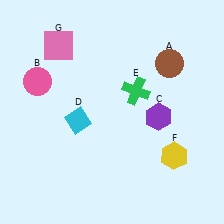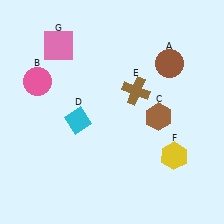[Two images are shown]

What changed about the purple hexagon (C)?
In Image 1, C is purple. In Image 2, it changed to brown.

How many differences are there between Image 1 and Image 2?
There are 2 differences between the two images.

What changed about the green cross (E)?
In Image 1, E is green. In Image 2, it changed to brown.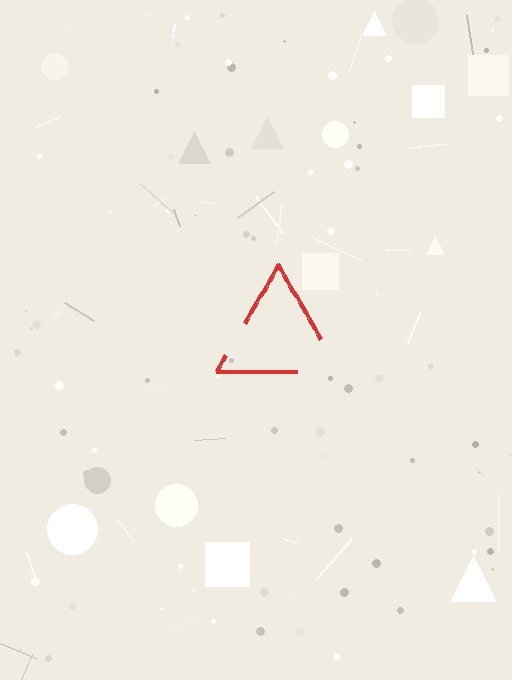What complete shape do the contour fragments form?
The contour fragments form a triangle.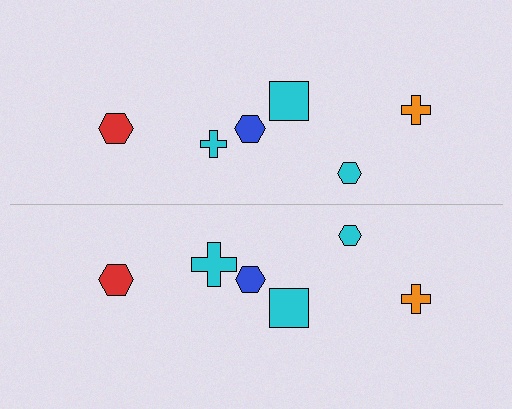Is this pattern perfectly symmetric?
No, the pattern is not perfectly symmetric. The cyan cross on the bottom side has a different size than its mirror counterpart.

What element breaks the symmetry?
The cyan cross on the bottom side has a different size than its mirror counterpart.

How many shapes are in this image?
There are 12 shapes in this image.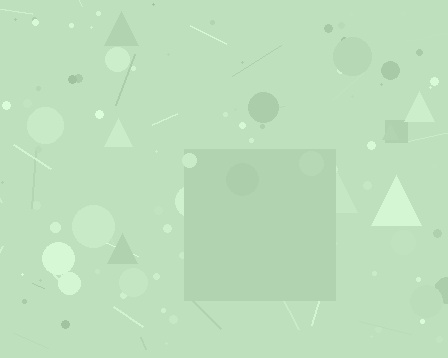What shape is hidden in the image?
A square is hidden in the image.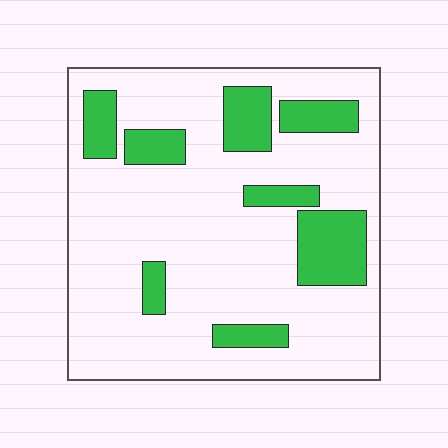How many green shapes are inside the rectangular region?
8.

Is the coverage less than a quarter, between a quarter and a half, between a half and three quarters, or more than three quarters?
Less than a quarter.